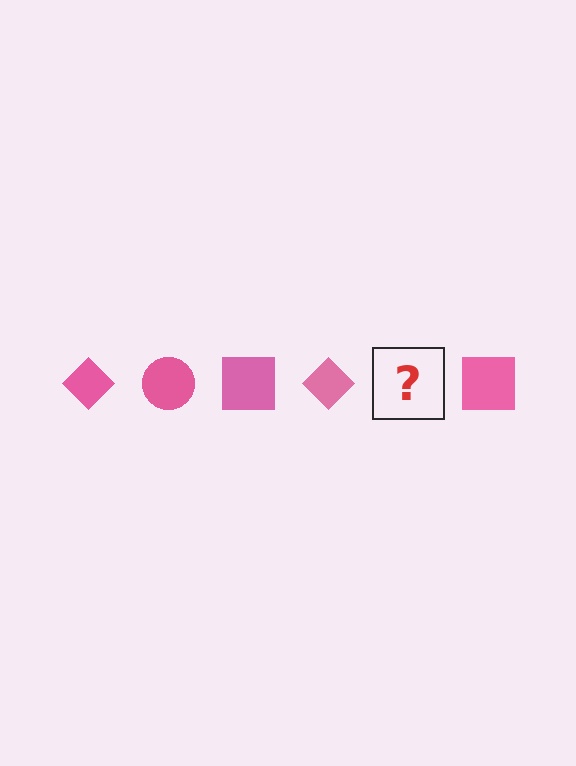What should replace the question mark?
The question mark should be replaced with a pink circle.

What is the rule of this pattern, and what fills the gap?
The rule is that the pattern cycles through diamond, circle, square shapes in pink. The gap should be filled with a pink circle.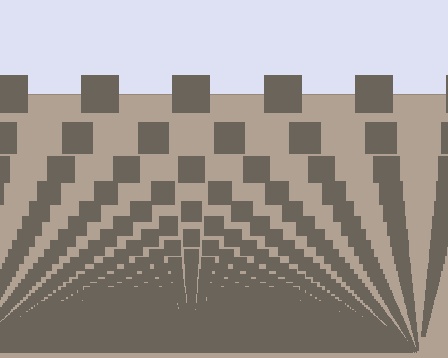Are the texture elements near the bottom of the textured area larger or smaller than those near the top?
Smaller. The gradient is inverted — elements near the bottom are smaller and denser.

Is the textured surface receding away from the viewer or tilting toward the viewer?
The surface appears to tilt toward the viewer. Texture elements get larger and sparser toward the top.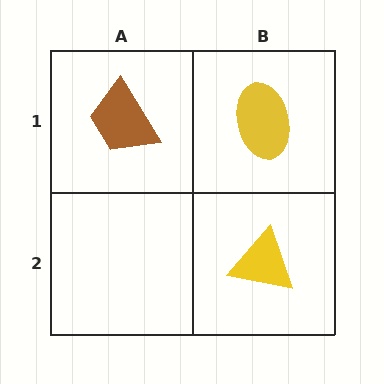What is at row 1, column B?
A yellow ellipse.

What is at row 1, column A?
A brown trapezoid.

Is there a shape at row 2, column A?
No, that cell is empty.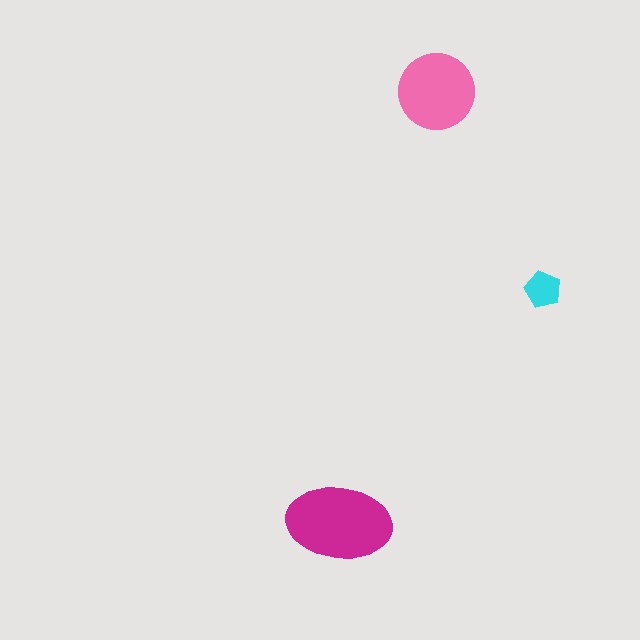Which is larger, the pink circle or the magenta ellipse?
The magenta ellipse.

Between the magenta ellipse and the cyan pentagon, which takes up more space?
The magenta ellipse.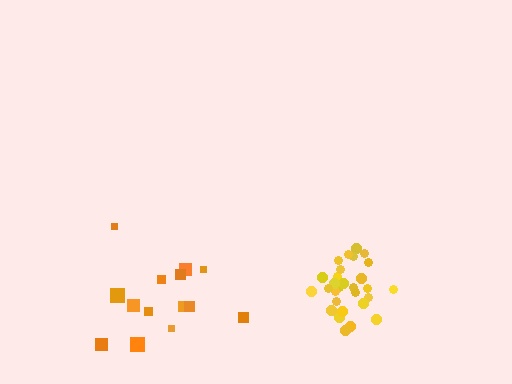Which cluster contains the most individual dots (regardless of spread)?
Yellow (29).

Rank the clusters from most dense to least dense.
yellow, orange.